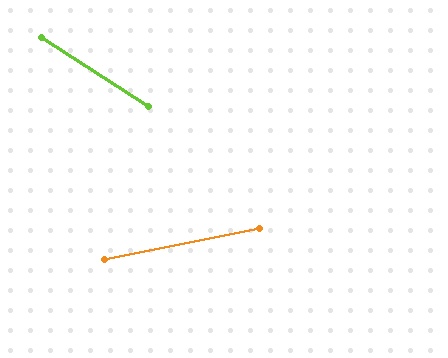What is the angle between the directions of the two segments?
Approximately 44 degrees.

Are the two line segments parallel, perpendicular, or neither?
Neither parallel nor perpendicular — they differ by about 44°.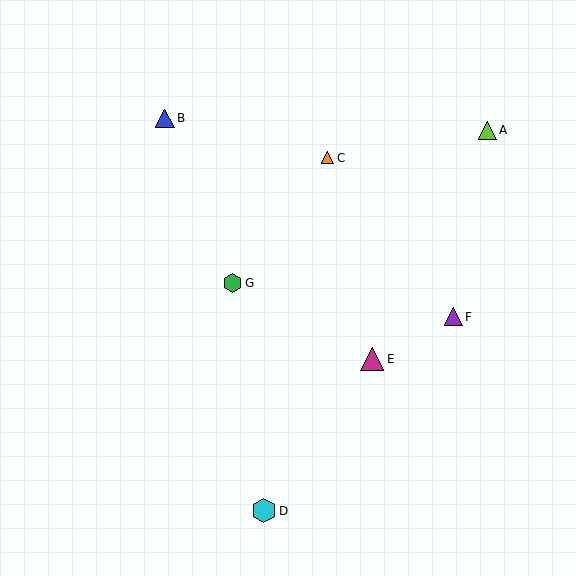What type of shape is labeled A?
Shape A is a lime triangle.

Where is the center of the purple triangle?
The center of the purple triangle is at (453, 317).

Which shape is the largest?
The cyan hexagon (labeled D) is the largest.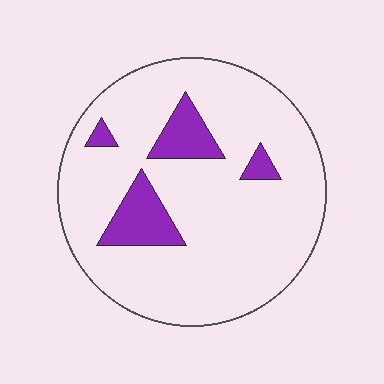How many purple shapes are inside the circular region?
4.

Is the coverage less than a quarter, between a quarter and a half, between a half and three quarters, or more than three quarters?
Less than a quarter.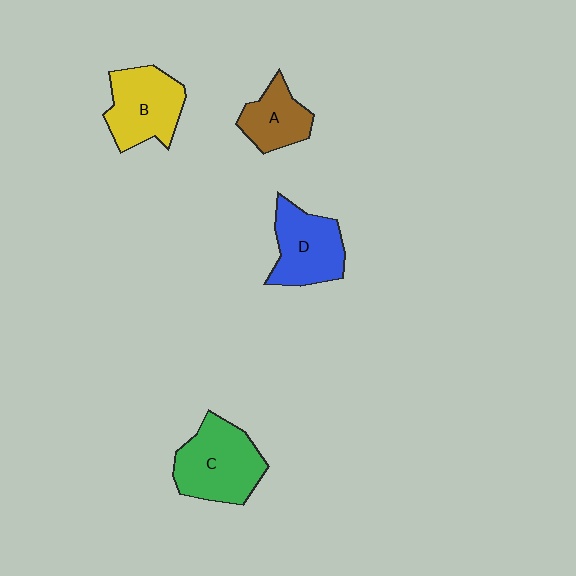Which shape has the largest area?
Shape C (green).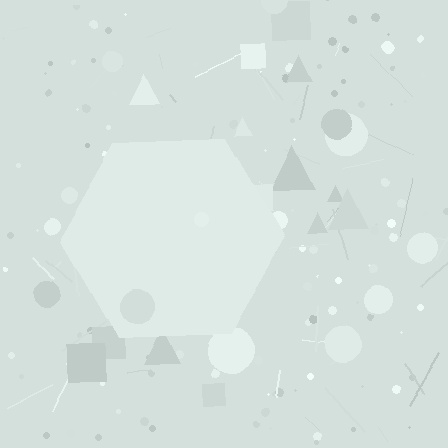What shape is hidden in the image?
A hexagon is hidden in the image.